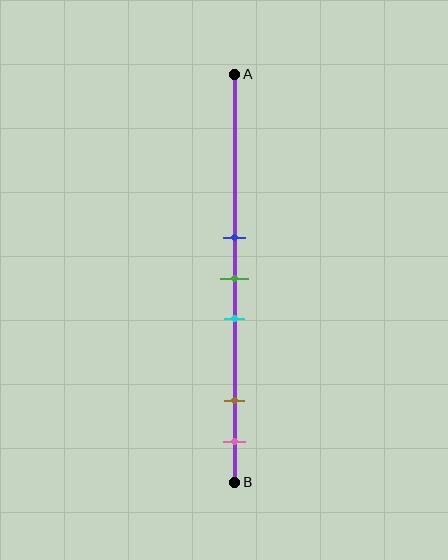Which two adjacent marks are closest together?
The blue and green marks are the closest adjacent pair.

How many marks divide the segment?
There are 5 marks dividing the segment.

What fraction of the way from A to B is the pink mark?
The pink mark is approximately 90% (0.9) of the way from A to B.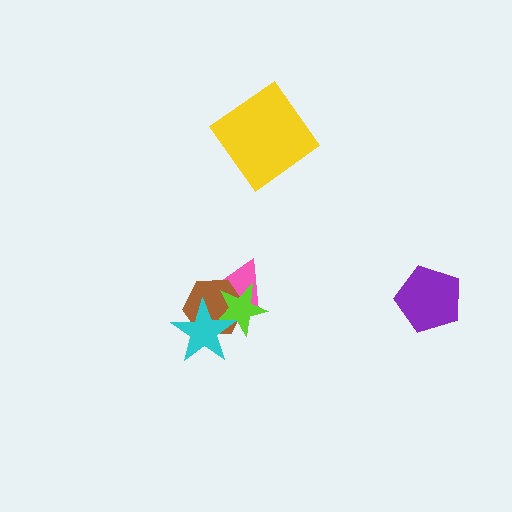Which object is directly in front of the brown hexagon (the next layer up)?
The lime star is directly in front of the brown hexagon.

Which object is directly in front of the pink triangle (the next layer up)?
The brown hexagon is directly in front of the pink triangle.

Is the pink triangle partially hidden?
Yes, it is partially covered by another shape.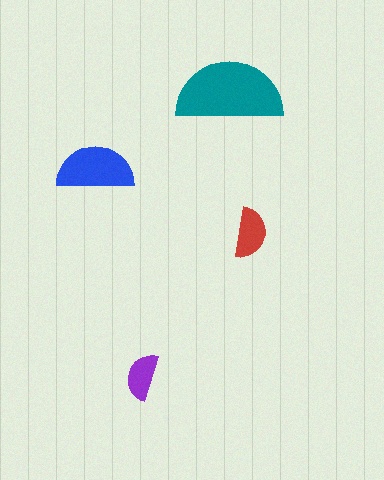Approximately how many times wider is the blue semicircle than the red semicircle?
About 1.5 times wider.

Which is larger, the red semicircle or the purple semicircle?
The red one.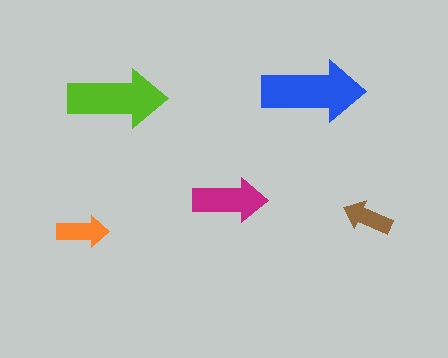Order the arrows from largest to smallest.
the blue one, the lime one, the magenta one, the orange one, the brown one.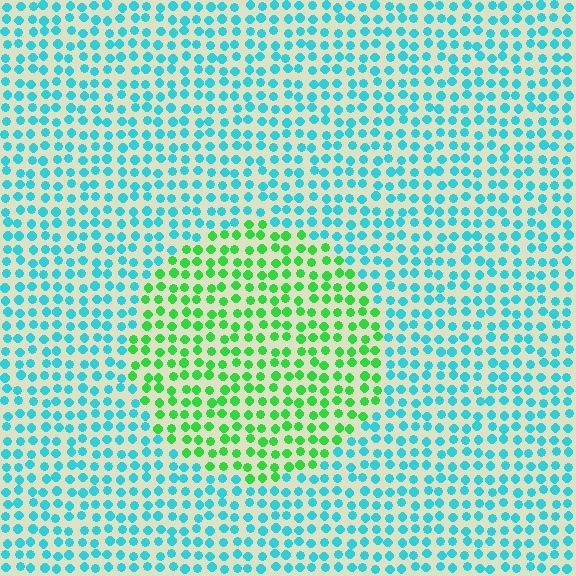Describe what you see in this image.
The image is filled with small cyan elements in a uniform arrangement. A circle-shaped region is visible where the elements are tinted to a slightly different hue, forming a subtle color boundary.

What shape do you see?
I see a circle.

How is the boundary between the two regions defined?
The boundary is defined purely by a slight shift in hue (about 58 degrees). Spacing, size, and orientation are identical on both sides.